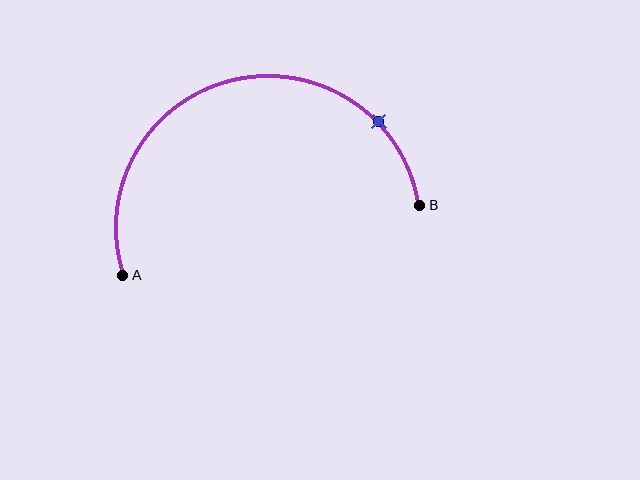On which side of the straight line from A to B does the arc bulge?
The arc bulges above the straight line connecting A and B.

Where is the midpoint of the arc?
The arc midpoint is the point on the curve farthest from the straight line joining A and B. It sits above that line.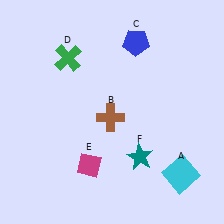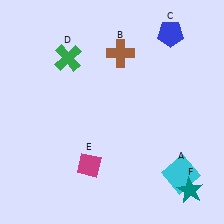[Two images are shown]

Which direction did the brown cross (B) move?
The brown cross (B) moved up.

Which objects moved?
The objects that moved are: the brown cross (B), the blue pentagon (C), the teal star (F).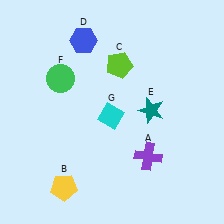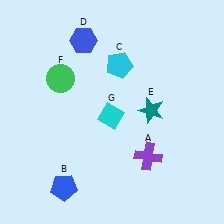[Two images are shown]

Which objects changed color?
B changed from yellow to blue. C changed from lime to cyan.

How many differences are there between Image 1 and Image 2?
There are 2 differences between the two images.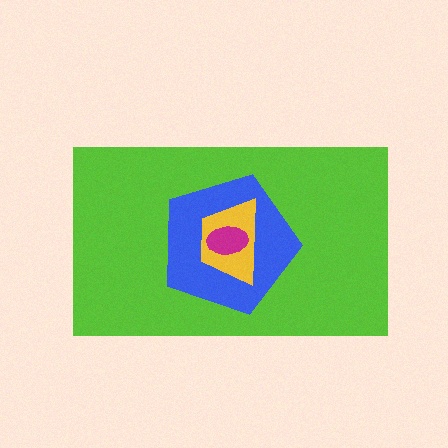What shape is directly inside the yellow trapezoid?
The magenta ellipse.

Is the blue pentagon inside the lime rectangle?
Yes.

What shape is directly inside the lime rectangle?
The blue pentagon.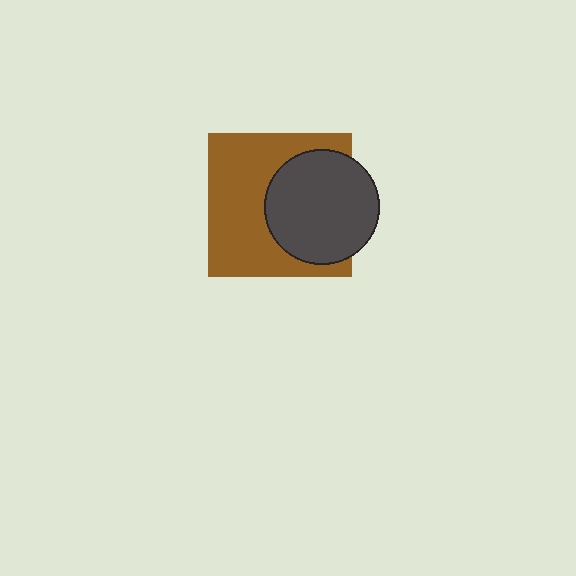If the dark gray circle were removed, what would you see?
You would see the complete brown square.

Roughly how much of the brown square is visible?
About half of it is visible (roughly 59%).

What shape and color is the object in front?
The object in front is a dark gray circle.